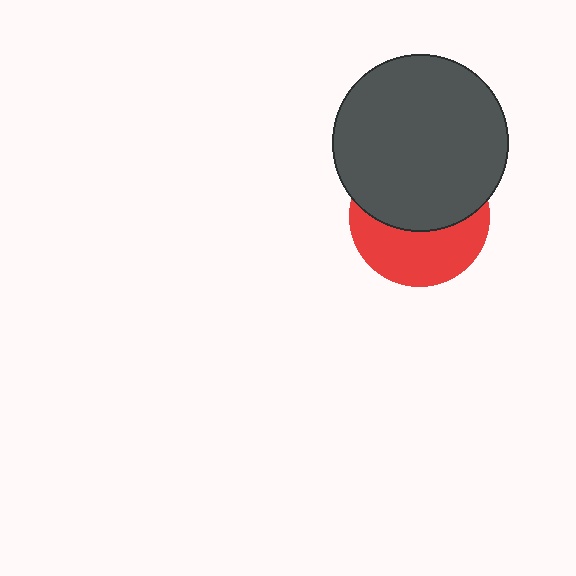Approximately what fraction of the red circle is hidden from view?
Roughly 54% of the red circle is hidden behind the dark gray circle.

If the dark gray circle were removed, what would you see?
You would see the complete red circle.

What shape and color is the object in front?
The object in front is a dark gray circle.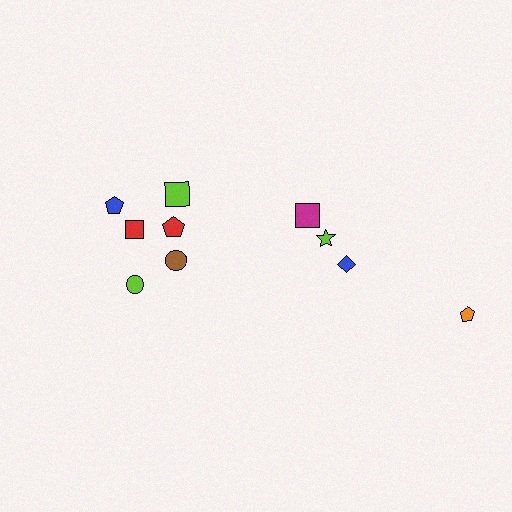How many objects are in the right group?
There are 4 objects.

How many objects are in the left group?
There are 6 objects.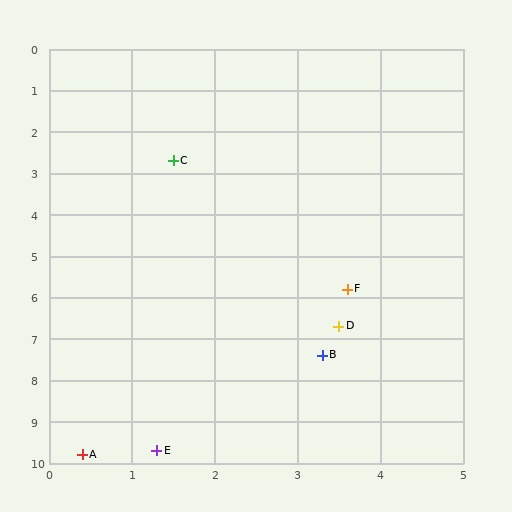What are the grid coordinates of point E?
Point E is at approximately (1.3, 9.7).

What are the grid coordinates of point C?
Point C is at approximately (1.5, 2.7).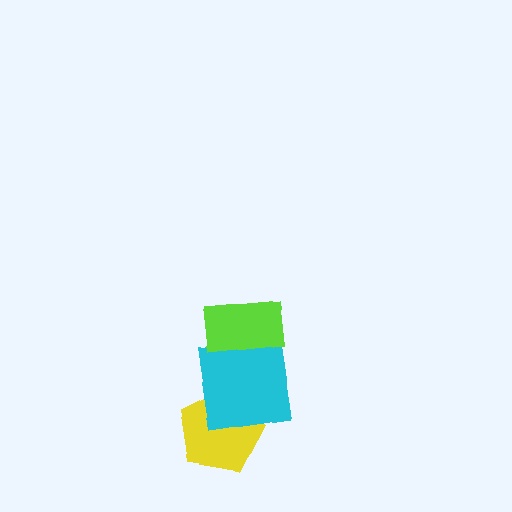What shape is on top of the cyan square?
The lime rectangle is on top of the cyan square.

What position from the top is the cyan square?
The cyan square is 2nd from the top.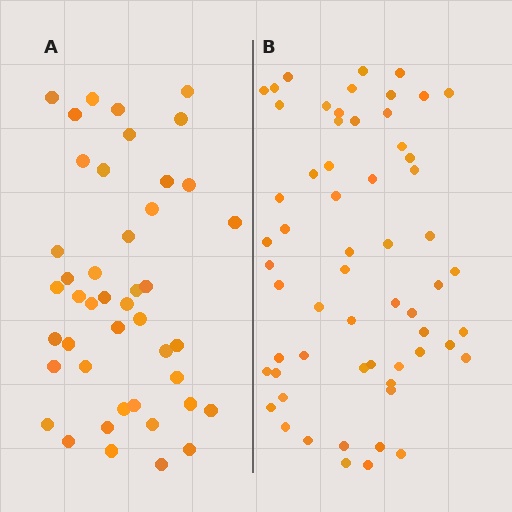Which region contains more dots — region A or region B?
Region B (the right region) has more dots.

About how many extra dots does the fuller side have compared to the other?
Region B has approximately 15 more dots than region A.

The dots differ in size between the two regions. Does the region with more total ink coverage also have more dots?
No. Region A has more total ink coverage because its dots are larger, but region B actually contains more individual dots. Total area can be misleading — the number of items is what matters here.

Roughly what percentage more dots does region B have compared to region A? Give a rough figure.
About 35% more.